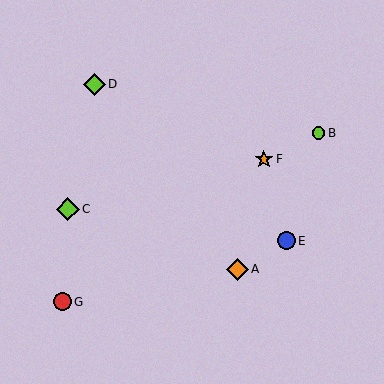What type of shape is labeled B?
Shape B is a lime circle.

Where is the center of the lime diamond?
The center of the lime diamond is at (68, 209).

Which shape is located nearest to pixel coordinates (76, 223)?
The lime diamond (labeled C) at (68, 209) is nearest to that location.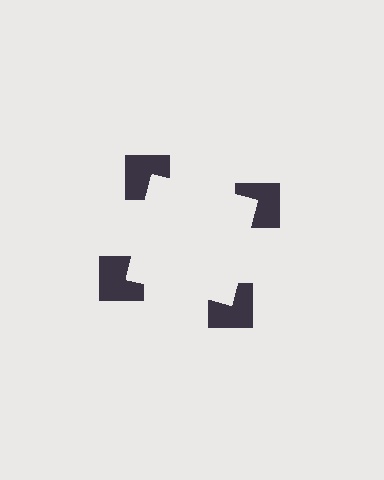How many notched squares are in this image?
There are 4 — one at each vertex of the illusory square.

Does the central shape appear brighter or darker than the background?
It typically appears slightly brighter than the background, even though no actual brightness change is drawn.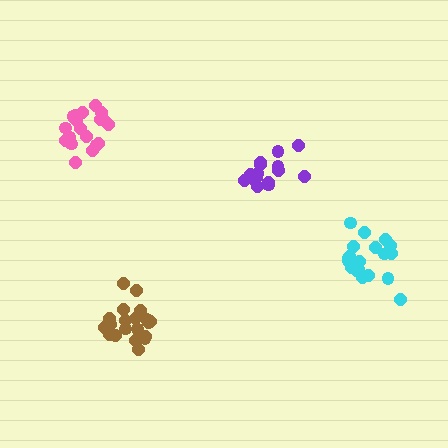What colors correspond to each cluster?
The clusters are colored: brown, purple, pink, cyan.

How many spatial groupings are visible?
There are 4 spatial groupings.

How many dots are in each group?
Group 1: 20 dots, Group 2: 15 dots, Group 3: 19 dots, Group 4: 20 dots (74 total).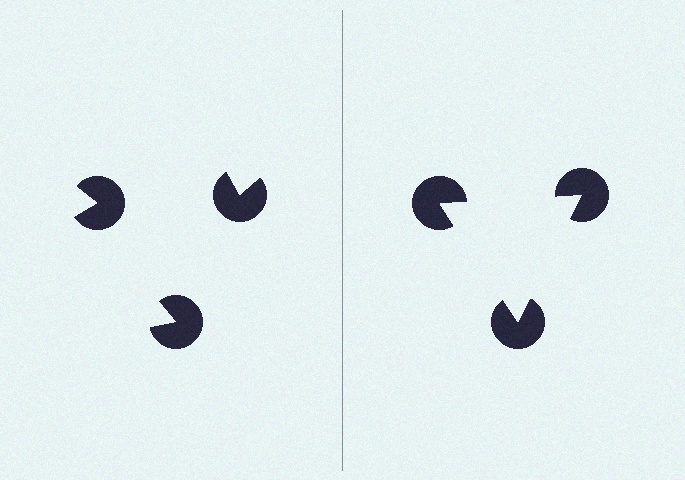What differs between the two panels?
The pac-man discs are positioned identically on both sides; only the wedge orientations differ. On the right they align to a triangle; on the left they are misaligned.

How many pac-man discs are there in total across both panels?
6 — 3 on each side.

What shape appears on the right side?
An illusory triangle.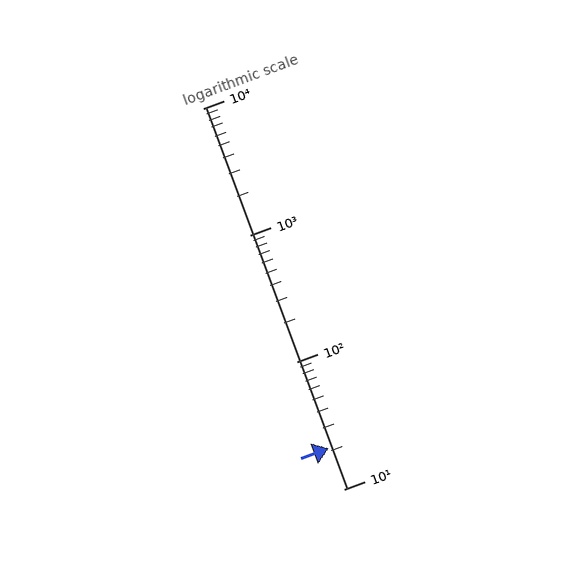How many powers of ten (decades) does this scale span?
The scale spans 3 decades, from 10 to 10000.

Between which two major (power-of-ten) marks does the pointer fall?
The pointer is between 10 and 100.